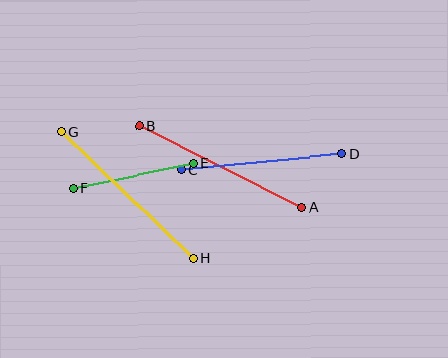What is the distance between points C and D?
The distance is approximately 161 pixels.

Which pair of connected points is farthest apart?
Points G and H are farthest apart.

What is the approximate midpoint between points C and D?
The midpoint is at approximately (261, 162) pixels.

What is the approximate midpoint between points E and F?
The midpoint is at approximately (133, 176) pixels.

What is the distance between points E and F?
The distance is approximately 123 pixels.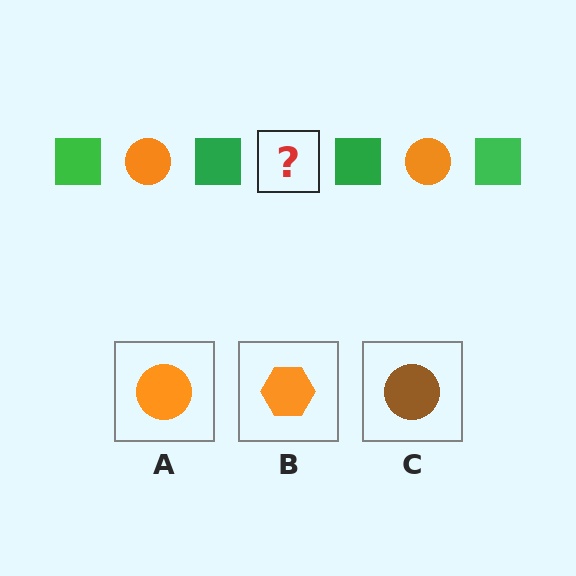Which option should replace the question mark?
Option A.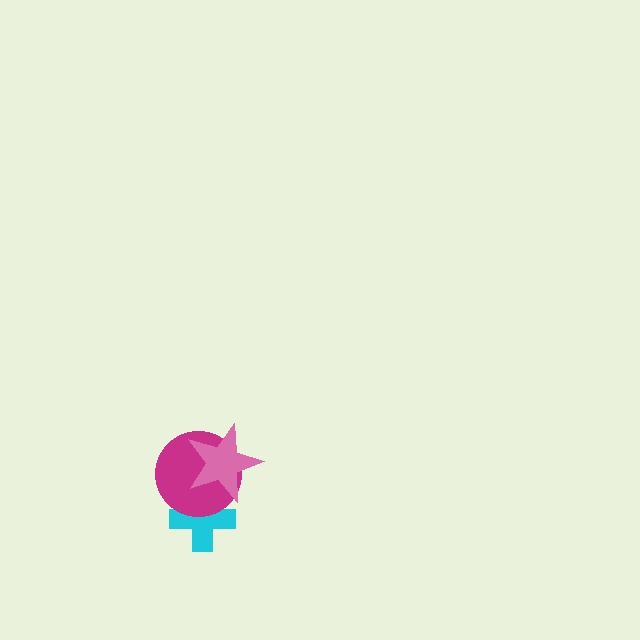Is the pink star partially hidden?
No, no other shape covers it.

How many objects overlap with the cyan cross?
2 objects overlap with the cyan cross.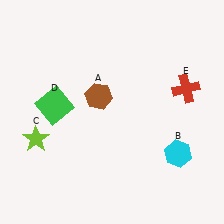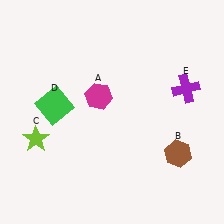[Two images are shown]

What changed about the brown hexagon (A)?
In Image 1, A is brown. In Image 2, it changed to magenta.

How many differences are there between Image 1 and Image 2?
There are 3 differences between the two images.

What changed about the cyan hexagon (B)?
In Image 1, B is cyan. In Image 2, it changed to brown.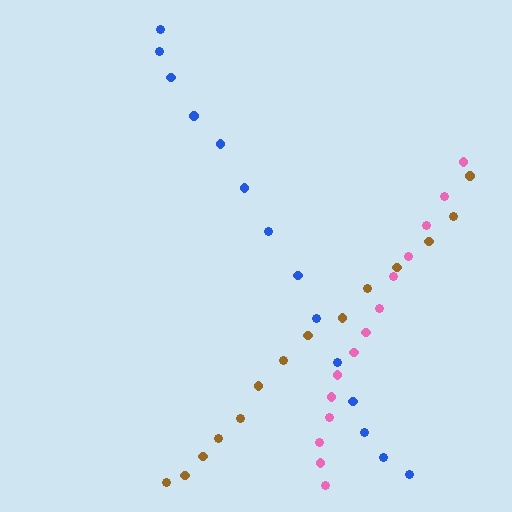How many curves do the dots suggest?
There are 3 distinct paths.